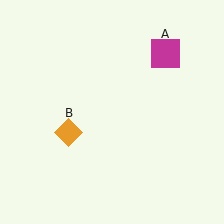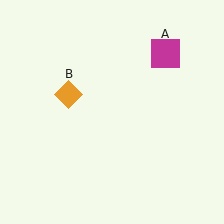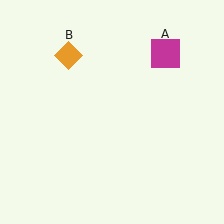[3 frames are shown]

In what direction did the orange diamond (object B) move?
The orange diamond (object B) moved up.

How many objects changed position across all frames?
1 object changed position: orange diamond (object B).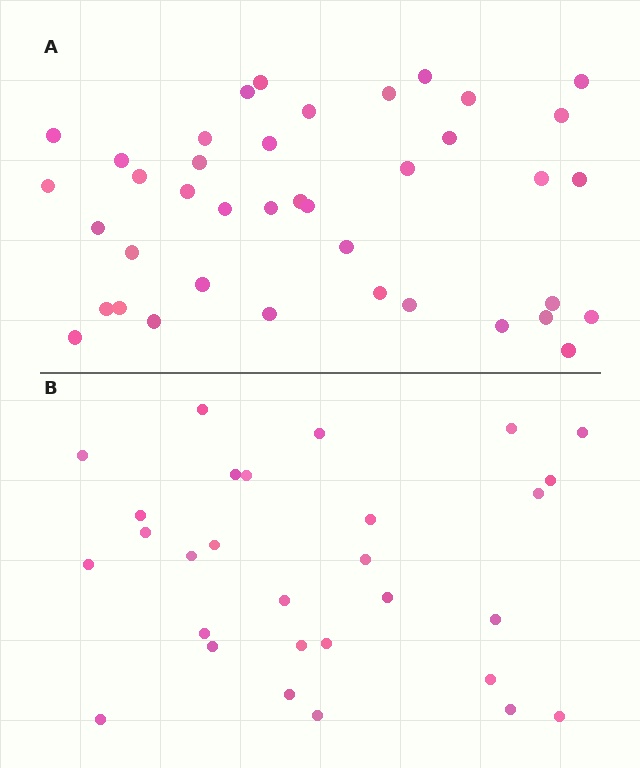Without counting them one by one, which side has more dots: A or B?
Region A (the top region) has more dots.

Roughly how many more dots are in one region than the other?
Region A has roughly 12 or so more dots than region B.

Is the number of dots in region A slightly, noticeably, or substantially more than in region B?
Region A has noticeably more, but not dramatically so. The ratio is roughly 1.4 to 1.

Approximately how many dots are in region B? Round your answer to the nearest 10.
About 30 dots. (The exact count is 29, which rounds to 30.)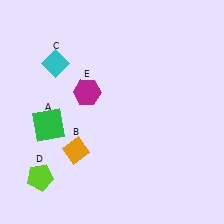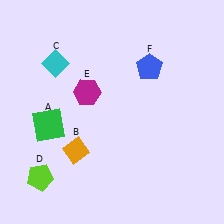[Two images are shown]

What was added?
A blue pentagon (F) was added in Image 2.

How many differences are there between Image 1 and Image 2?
There is 1 difference between the two images.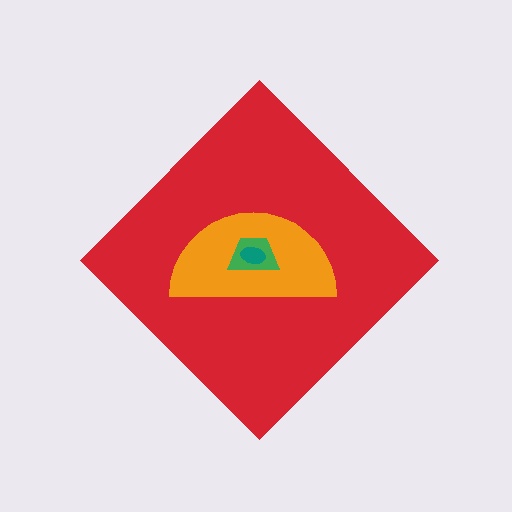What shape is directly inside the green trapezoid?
The teal ellipse.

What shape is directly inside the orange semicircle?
The green trapezoid.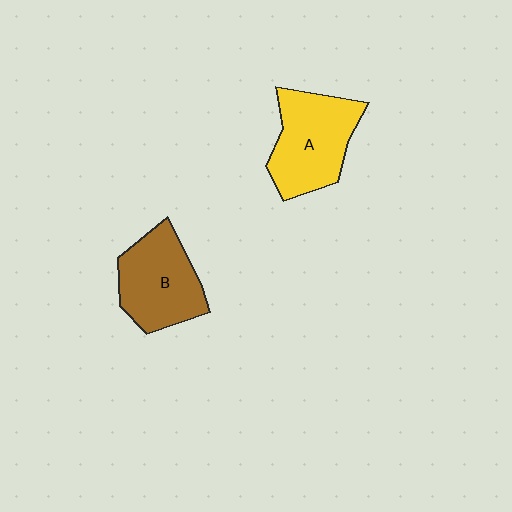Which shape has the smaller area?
Shape B (brown).